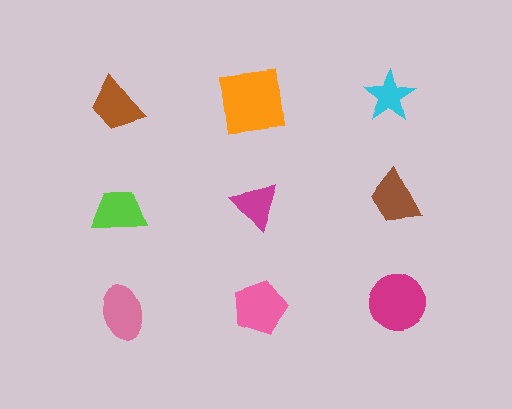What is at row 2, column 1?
A lime trapezoid.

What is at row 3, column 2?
A pink pentagon.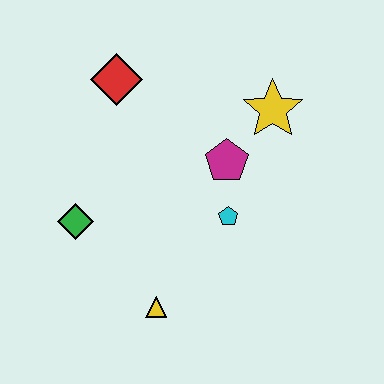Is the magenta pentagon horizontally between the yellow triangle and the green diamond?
No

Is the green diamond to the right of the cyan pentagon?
No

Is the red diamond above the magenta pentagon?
Yes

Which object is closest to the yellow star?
The magenta pentagon is closest to the yellow star.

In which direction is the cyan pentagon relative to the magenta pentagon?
The cyan pentagon is below the magenta pentagon.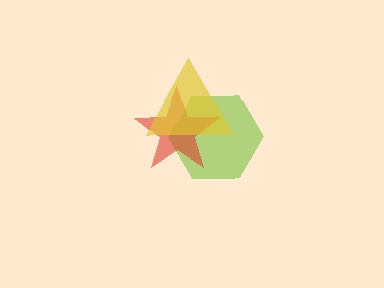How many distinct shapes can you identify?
There are 3 distinct shapes: a lime hexagon, a red star, a yellow triangle.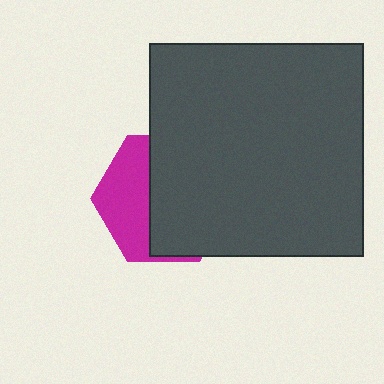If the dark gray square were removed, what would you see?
You would see the complete magenta hexagon.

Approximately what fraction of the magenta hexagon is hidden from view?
Roughly 61% of the magenta hexagon is hidden behind the dark gray square.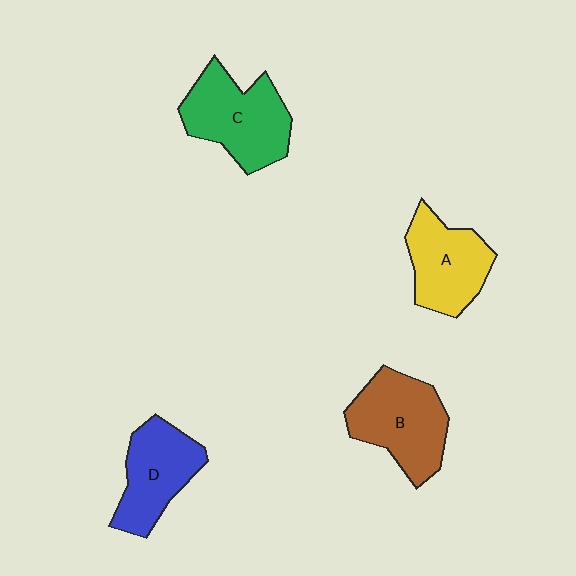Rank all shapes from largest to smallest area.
From largest to smallest: C (green), B (brown), A (yellow), D (blue).